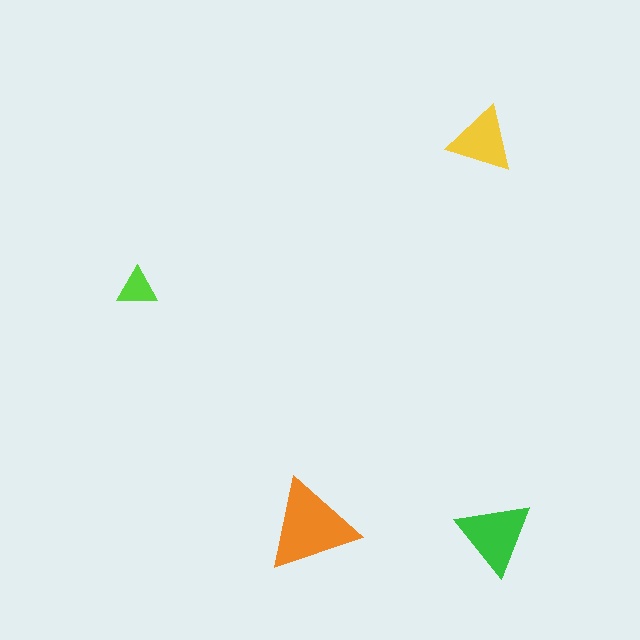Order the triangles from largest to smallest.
the orange one, the green one, the yellow one, the lime one.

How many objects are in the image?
There are 4 objects in the image.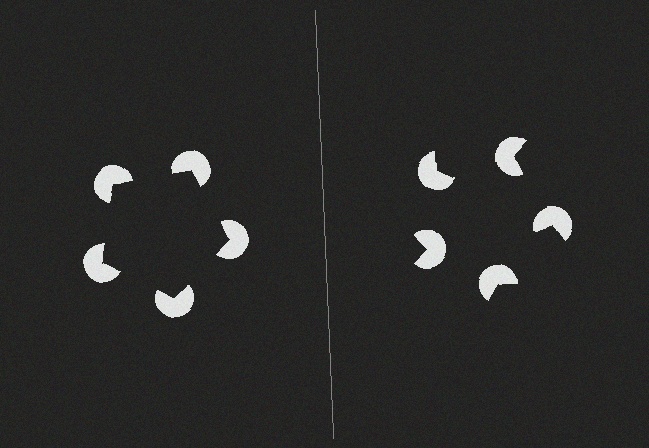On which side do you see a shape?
An illusory pentagon appears on the left side. On the right side the wedge cuts are rotated, so no coherent shape forms.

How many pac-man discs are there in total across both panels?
10 — 5 on each side.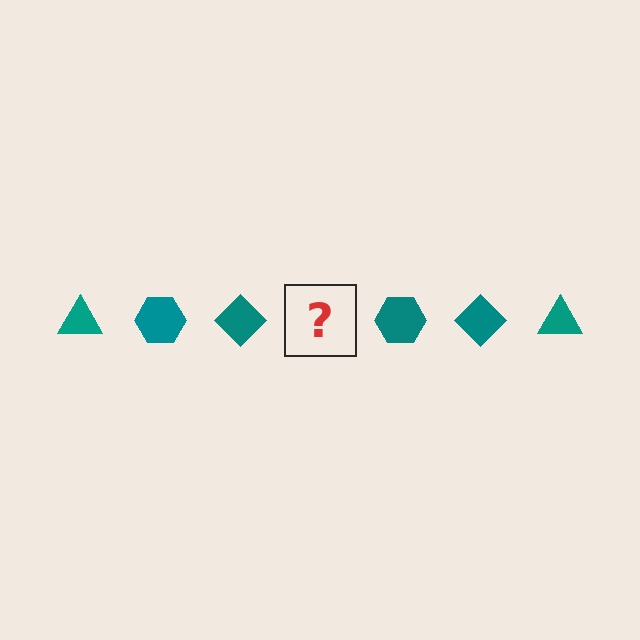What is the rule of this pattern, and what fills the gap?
The rule is that the pattern cycles through triangle, hexagon, diamond shapes in teal. The gap should be filled with a teal triangle.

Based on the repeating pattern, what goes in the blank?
The blank should be a teal triangle.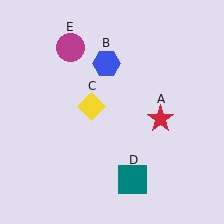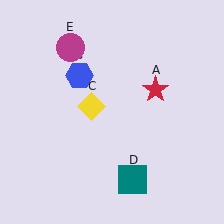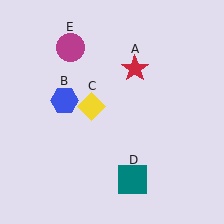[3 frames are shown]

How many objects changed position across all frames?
2 objects changed position: red star (object A), blue hexagon (object B).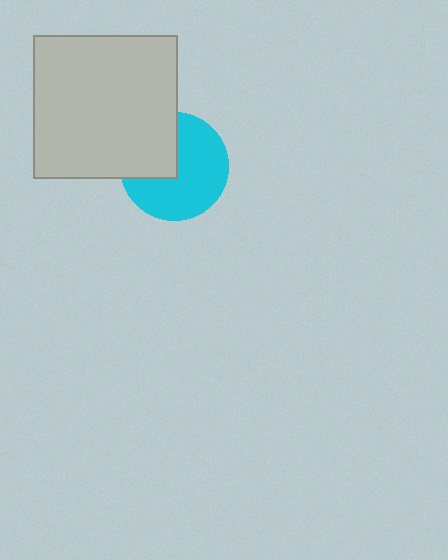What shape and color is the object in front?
The object in front is a light gray square.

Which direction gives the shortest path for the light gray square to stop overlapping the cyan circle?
Moving toward the upper-left gives the shortest separation.